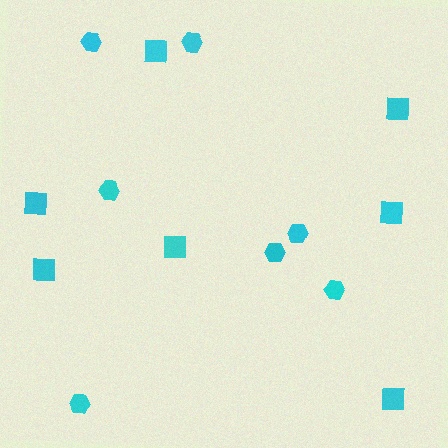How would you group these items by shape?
There are 2 groups: one group of squares (7) and one group of hexagons (7).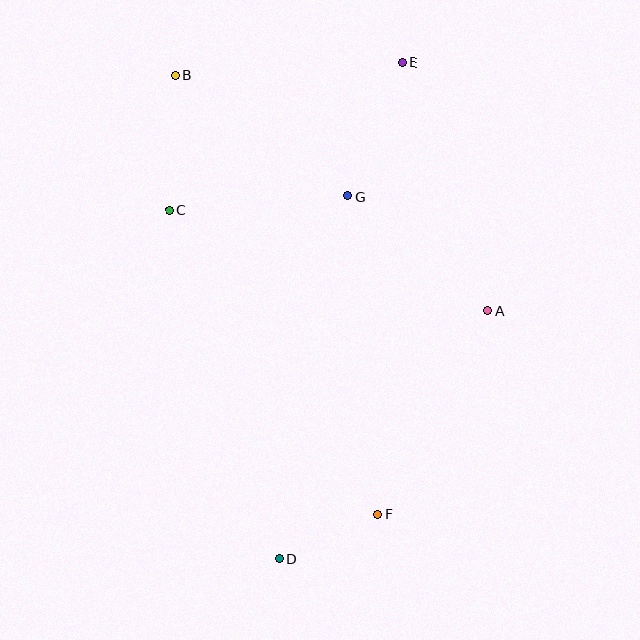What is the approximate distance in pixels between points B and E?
The distance between B and E is approximately 228 pixels.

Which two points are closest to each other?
Points D and F are closest to each other.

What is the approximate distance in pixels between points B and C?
The distance between B and C is approximately 135 pixels.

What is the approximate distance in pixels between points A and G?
The distance between A and G is approximately 181 pixels.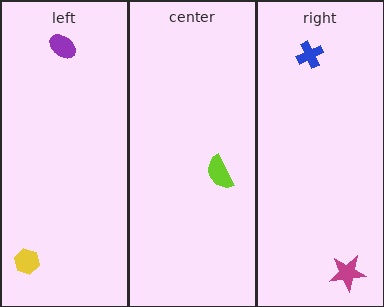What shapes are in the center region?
The lime semicircle.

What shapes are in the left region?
The yellow hexagon, the purple ellipse.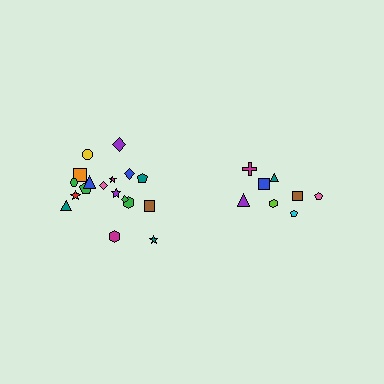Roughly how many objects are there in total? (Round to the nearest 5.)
Roughly 25 objects in total.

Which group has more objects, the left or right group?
The left group.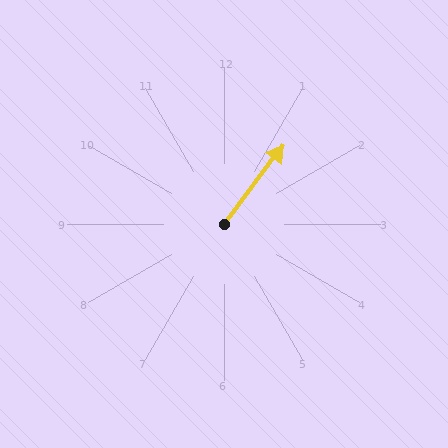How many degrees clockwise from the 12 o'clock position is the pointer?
Approximately 37 degrees.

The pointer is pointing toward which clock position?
Roughly 1 o'clock.